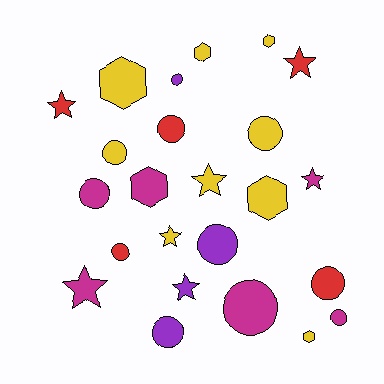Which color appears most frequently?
Yellow, with 9 objects.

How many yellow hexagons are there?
There are 5 yellow hexagons.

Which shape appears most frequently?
Circle, with 11 objects.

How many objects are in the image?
There are 24 objects.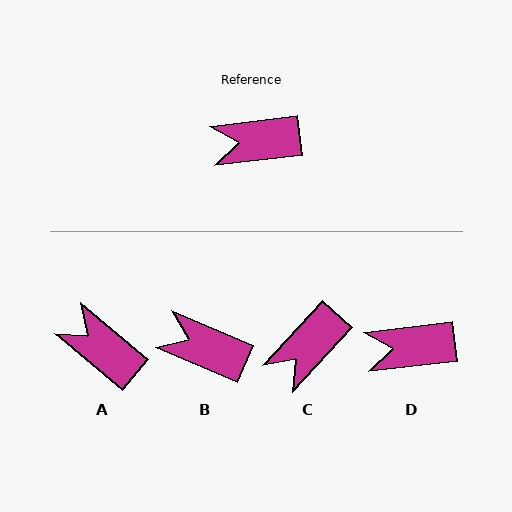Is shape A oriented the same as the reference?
No, it is off by about 47 degrees.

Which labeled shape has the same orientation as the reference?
D.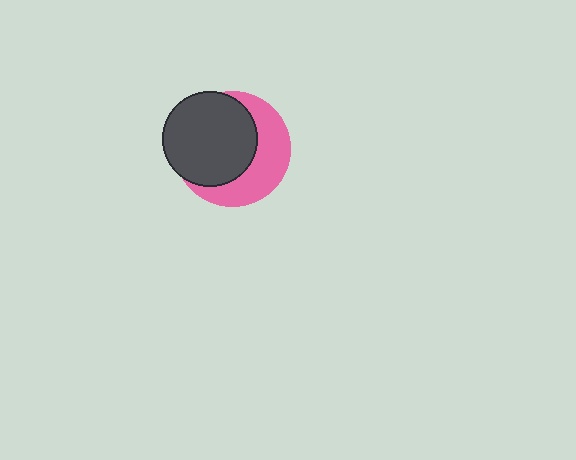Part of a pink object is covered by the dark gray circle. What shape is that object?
It is a circle.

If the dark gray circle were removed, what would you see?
You would see the complete pink circle.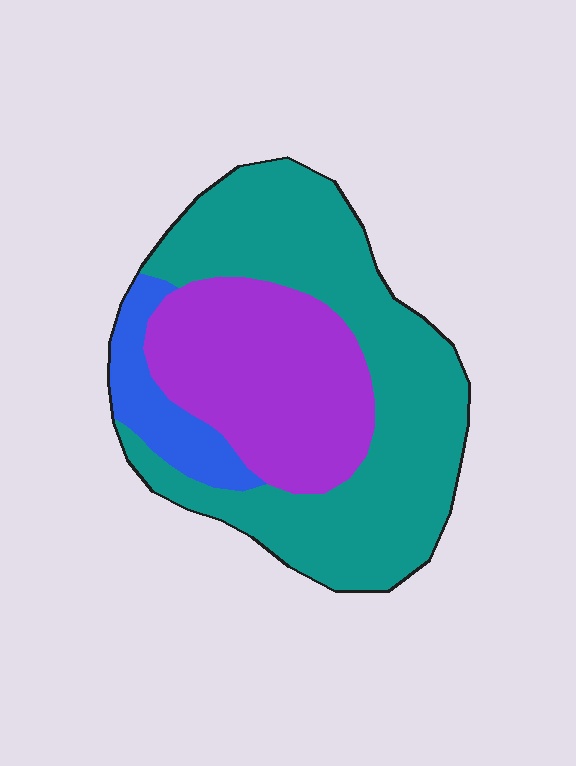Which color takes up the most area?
Teal, at roughly 55%.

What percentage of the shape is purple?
Purple covers 33% of the shape.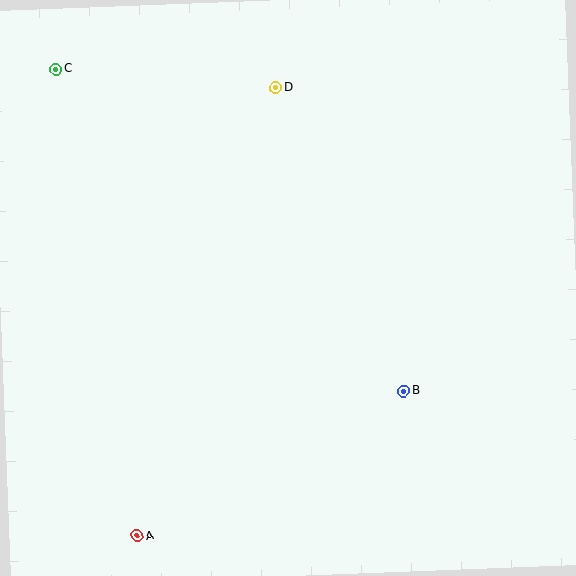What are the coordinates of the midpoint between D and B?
The midpoint between D and B is at (340, 239).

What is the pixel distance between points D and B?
The distance between D and B is 329 pixels.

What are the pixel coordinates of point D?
Point D is at (276, 87).